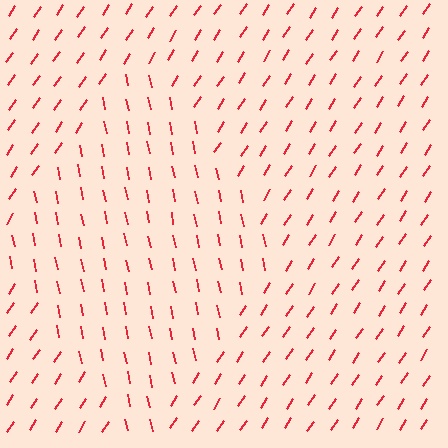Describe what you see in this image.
The image is filled with small red line segments. A diamond region in the image has lines oriented differently from the surrounding lines, creating a visible texture boundary.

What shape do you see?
I see a diamond.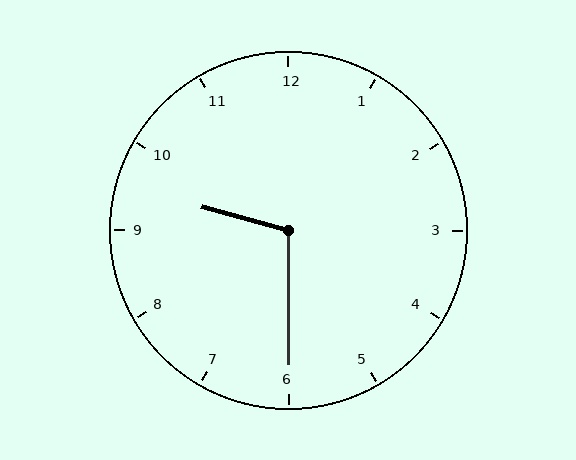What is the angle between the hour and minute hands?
Approximately 105 degrees.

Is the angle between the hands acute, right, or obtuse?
It is obtuse.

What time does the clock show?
9:30.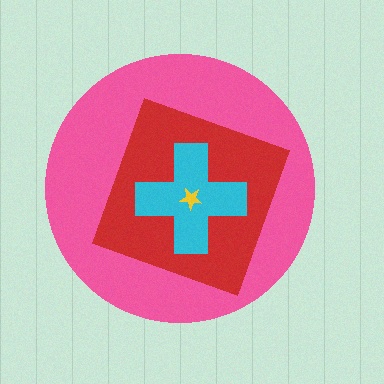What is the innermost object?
The yellow star.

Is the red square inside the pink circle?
Yes.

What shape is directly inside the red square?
The cyan cross.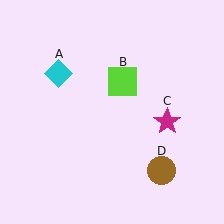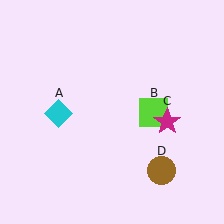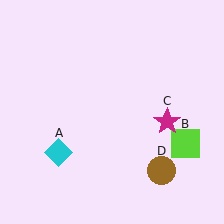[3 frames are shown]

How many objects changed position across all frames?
2 objects changed position: cyan diamond (object A), lime square (object B).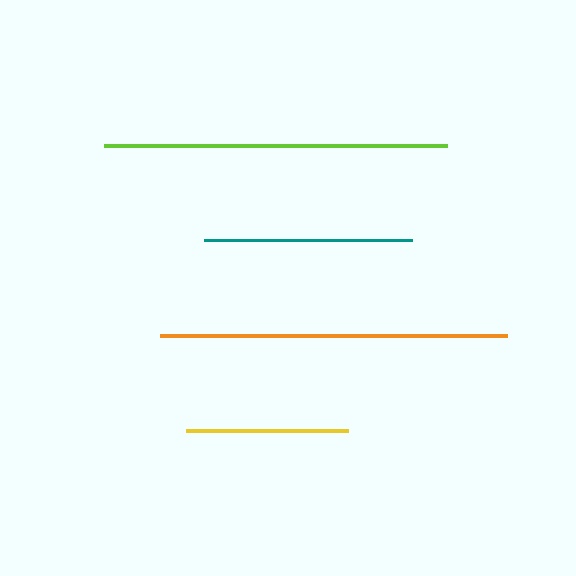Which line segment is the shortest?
The yellow line is the shortest at approximately 163 pixels.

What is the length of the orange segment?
The orange segment is approximately 347 pixels long.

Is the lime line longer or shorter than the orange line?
The orange line is longer than the lime line.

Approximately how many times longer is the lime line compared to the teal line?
The lime line is approximately 1.7 times the length of the teal line.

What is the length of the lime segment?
The lime segment is approximately 343 pixels long.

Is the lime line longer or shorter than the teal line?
The lime line is longer than the teal line.